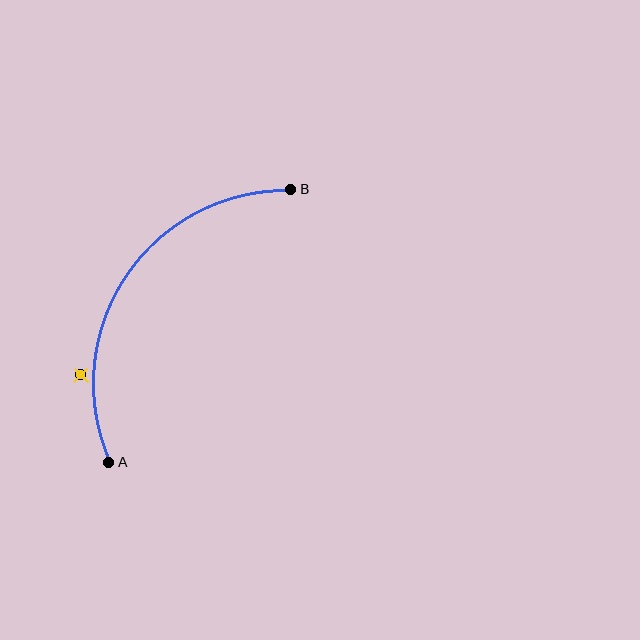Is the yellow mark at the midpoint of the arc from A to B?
No — the yellow mark does not lie on the arc at all. It sits slightly outside the curve.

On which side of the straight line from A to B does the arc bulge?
The arc bulges to the left of the straight line connecting A and B.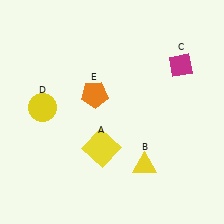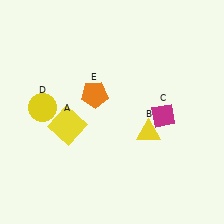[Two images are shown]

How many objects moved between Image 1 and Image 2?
3 objects moved between the two images.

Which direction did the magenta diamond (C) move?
The magenta diamond (C) moved down.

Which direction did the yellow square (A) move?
The yellow square (A) moved left.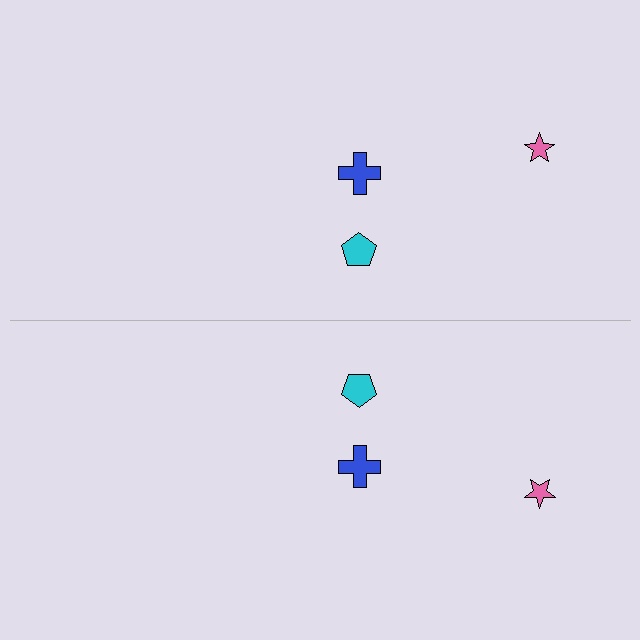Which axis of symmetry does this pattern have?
The pattern has a horizontal axis of symmetry running through the center of the image.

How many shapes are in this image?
There are 6 shapes in this image.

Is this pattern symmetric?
Yes, this pattern has bilateral (reflection) symmetry.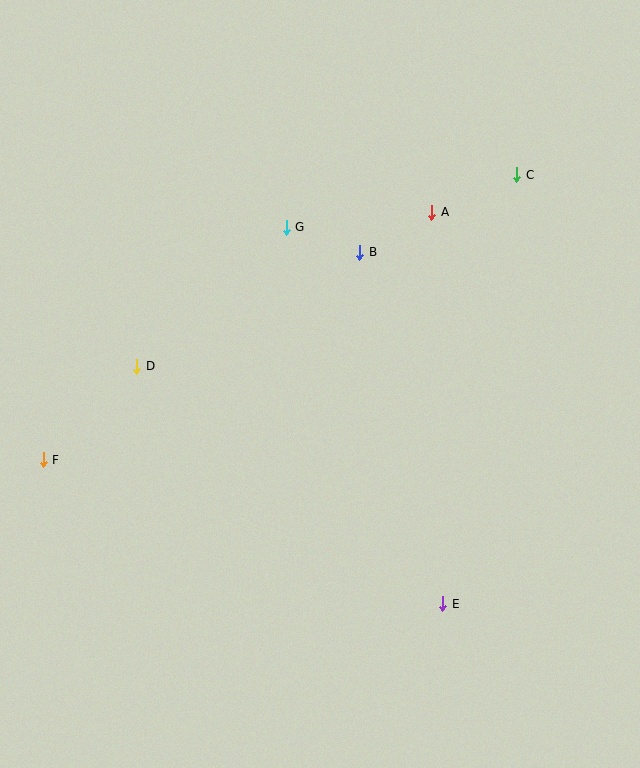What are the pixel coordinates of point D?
Point D is at (137, 366).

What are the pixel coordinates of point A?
Point A is at (432, 212).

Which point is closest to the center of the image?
Point B at (360, 252) is closest to the center.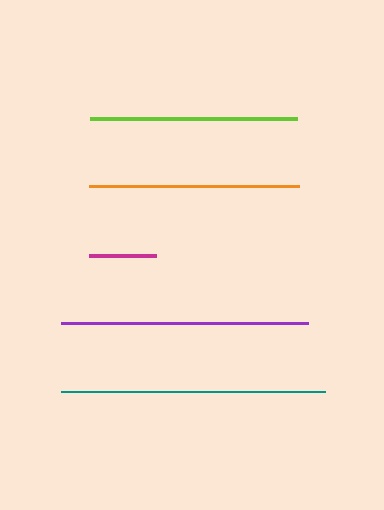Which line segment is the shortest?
The magenta line is the shortest at approximately 67 pixels.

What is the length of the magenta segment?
The magenta segment is approximately 67 pixels long.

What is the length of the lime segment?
The lime segment is approximately 207 pixels long.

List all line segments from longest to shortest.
From longest to shortest: teal, purple, orange, lime, magenta.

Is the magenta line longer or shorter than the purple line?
The purple line is longer than the magenta line.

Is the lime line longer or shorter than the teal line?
The teal line is longer than the lime line.